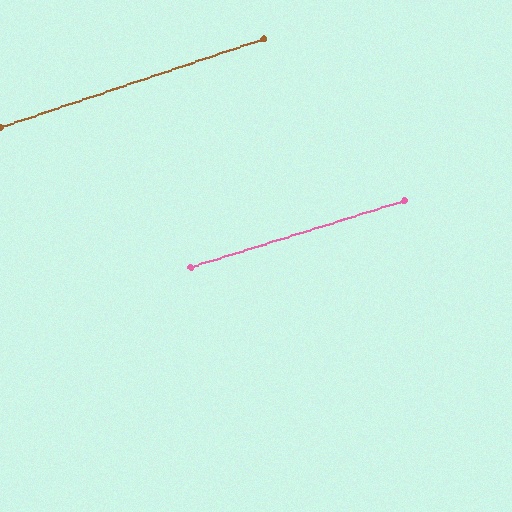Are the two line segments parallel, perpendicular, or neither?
Parallel — their directions differ by only 1.5°.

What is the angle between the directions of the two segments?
Approximately 2 degrees.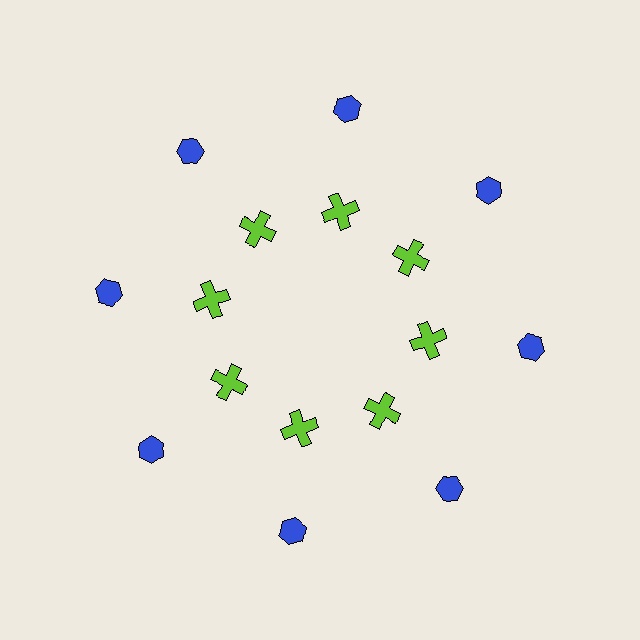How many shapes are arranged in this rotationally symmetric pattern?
There are 16 shapes, arranged in 8 groups of 2.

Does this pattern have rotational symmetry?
Yes, this pattern has 8-fold rotational symmetry. It looks the same after rotating 45 degrees around the center.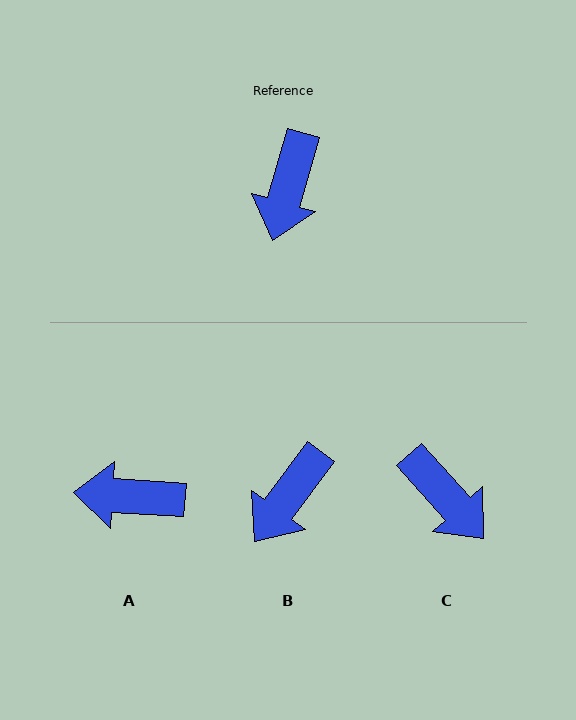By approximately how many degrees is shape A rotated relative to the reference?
Approximately 78 degrees clockwise.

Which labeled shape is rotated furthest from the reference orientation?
A, about 78 degrees away.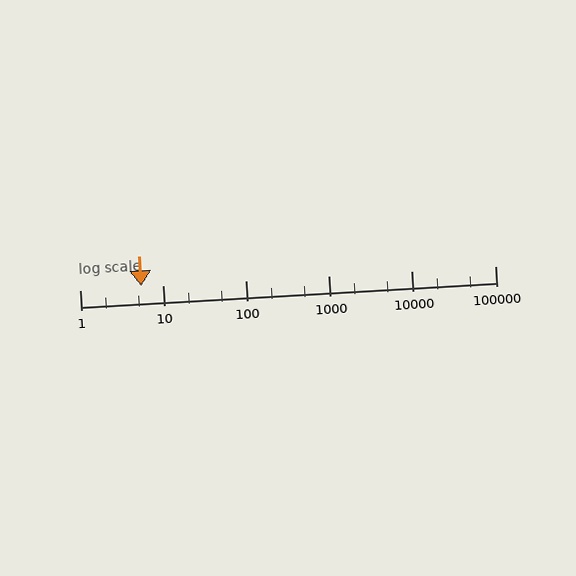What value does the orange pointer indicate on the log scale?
The pointer indicates approximately 5.5.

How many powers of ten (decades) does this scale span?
The scale spans 5 decades, from 1 to 100000.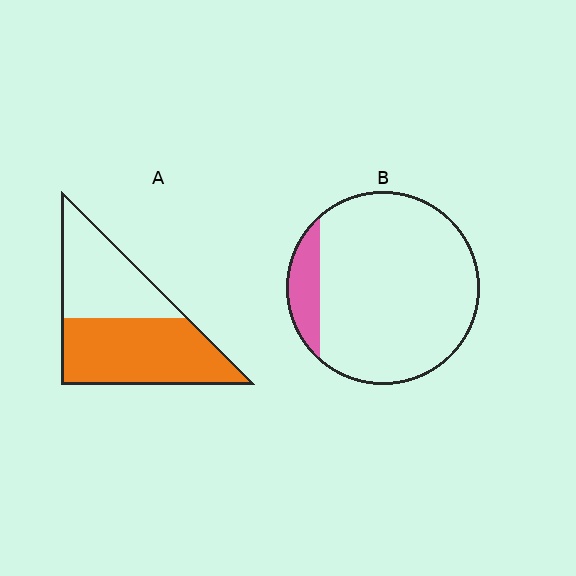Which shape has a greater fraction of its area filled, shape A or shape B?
Shape A.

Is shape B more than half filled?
No.